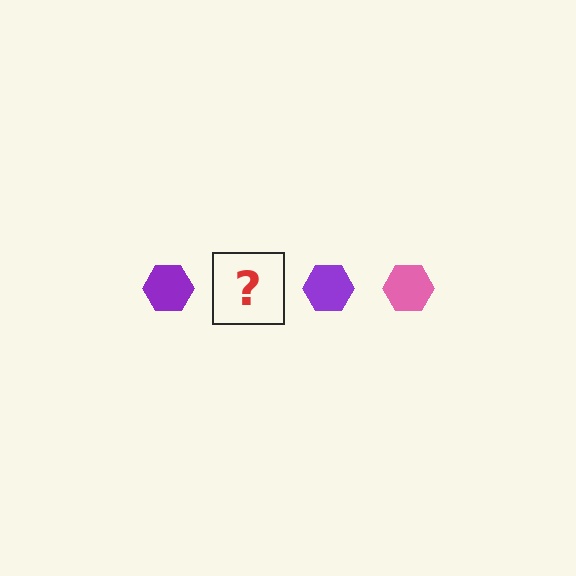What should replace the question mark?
The question mark should be replaced with a pink hexagon.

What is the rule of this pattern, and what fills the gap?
The rule is that the pattern cycles through purple, pink hexagons. The gap should be filled with a pink hexagon.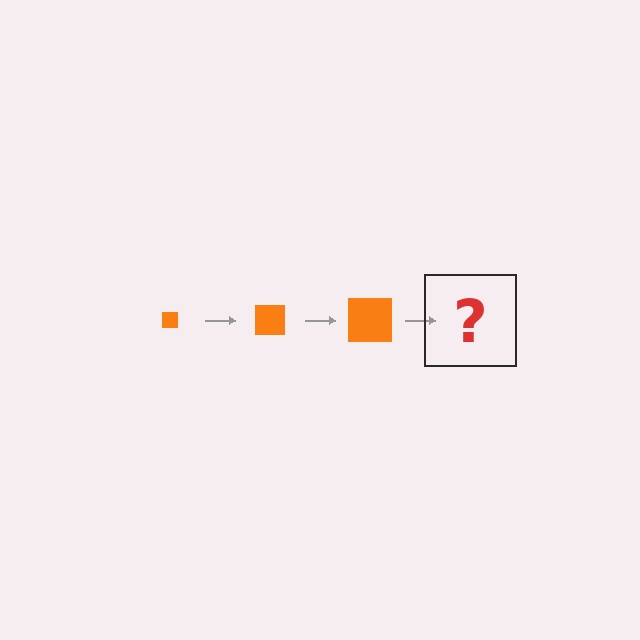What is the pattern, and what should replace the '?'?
The pattern is that the square gets progressively larger each step. The '?' should be an orange square, larger than the previous one.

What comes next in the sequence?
The next element should be an orange square, larger than the previous one.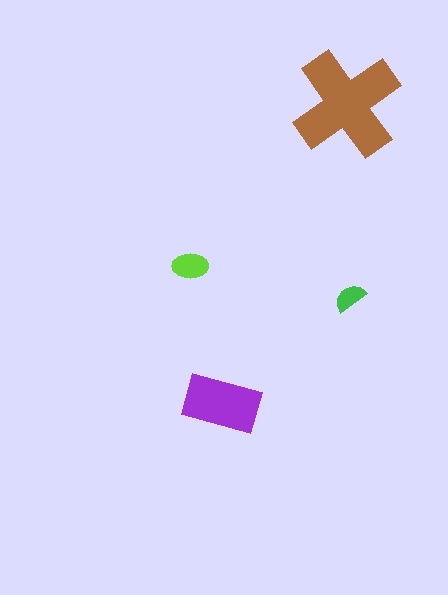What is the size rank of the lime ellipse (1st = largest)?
3rd.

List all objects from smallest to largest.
The green semicircle, the lime ellipse, the purple rectangle, the brown cross.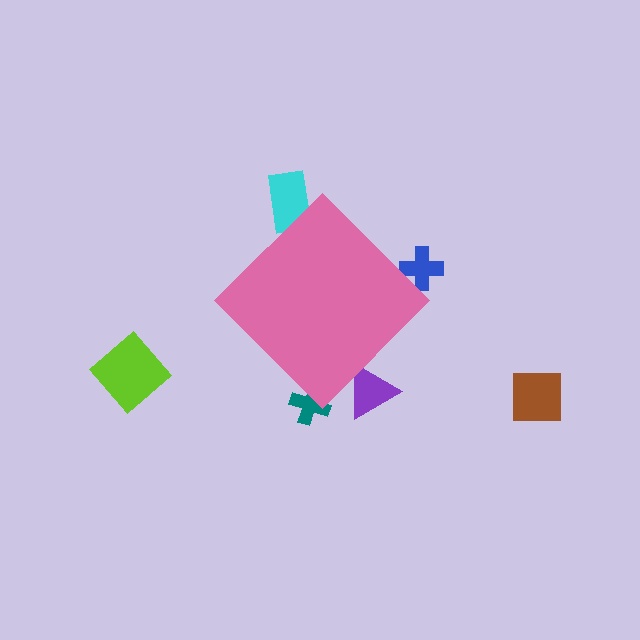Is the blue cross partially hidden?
Yes, the blue cross is partially hidden behind the pink diamond.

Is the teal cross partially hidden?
Yes, the teal cross is partially hidden behind the pink diamond.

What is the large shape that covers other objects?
A pink diamond.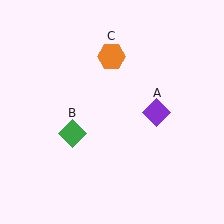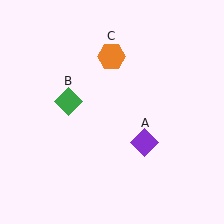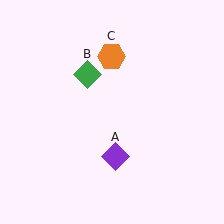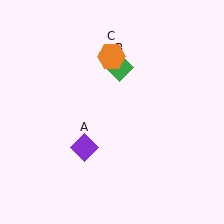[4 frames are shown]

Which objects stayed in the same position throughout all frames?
Orange hexagon (object C) remained stationary.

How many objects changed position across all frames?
2 objects changed position: purple diamond (object A), green diamond (object B).